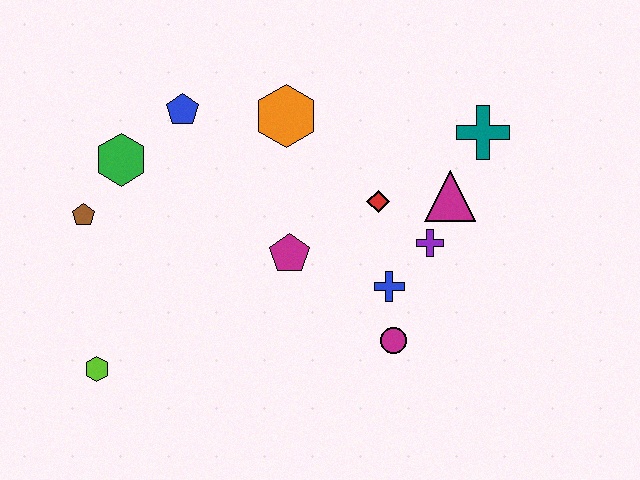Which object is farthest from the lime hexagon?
The teal cross is farthest from the lime hexagon.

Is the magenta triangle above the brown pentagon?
Yes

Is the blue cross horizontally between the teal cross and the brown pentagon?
Yes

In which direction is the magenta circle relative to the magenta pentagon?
The magenta circle is to the right of the magenta pentagon.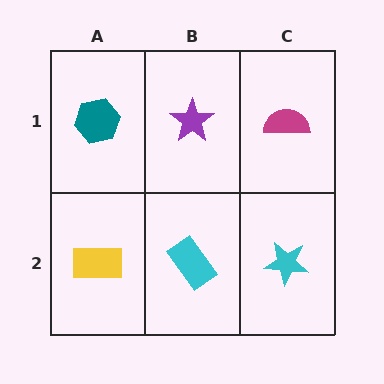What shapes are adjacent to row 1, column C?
A cyan star (row 2, column C), a purple star (row 1, column B).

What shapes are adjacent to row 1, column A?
A yellow rectangle (row 2, column A), a purple star (row 1, column B).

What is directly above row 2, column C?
A magenta semicircle.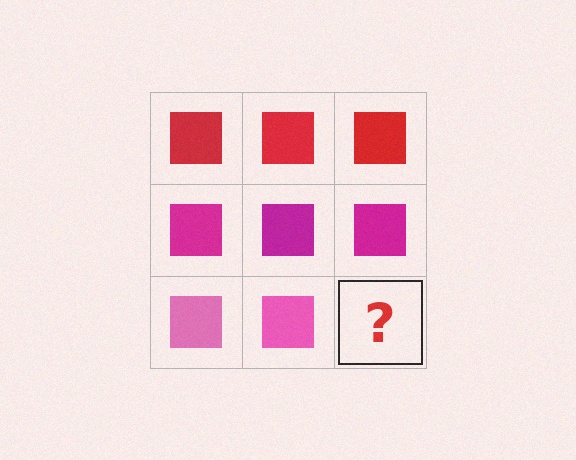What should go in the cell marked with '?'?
The missing cell should contain a pink square.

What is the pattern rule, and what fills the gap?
The rule is that each row has a consistent color. The gap should be filled with a pink square.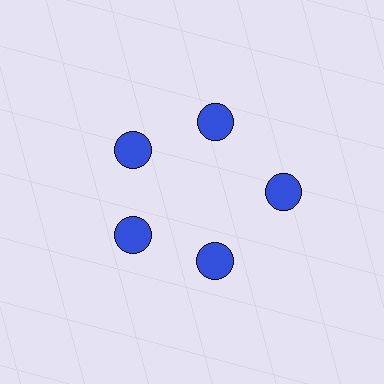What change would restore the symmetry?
The symmetry would be restored by moving it inward, back onto the ring so that all 5 circles sit at equal angles and equal distance from the center.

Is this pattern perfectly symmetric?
No. The 5 blue circles are arranged in a ring, but one element near the 3 o'clock position is pushed outward from the center, breaking the 5-fold rotational symmetry.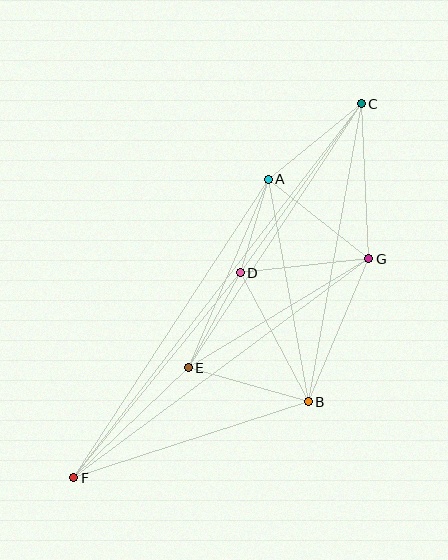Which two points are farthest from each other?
Points C and F are farthest from each other.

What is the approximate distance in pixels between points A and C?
The distance between A and C is approximately 120 pixels.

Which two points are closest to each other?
Points A and D are closest to each other.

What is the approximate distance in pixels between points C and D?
The distance between C and D is approximately 208 pixels.